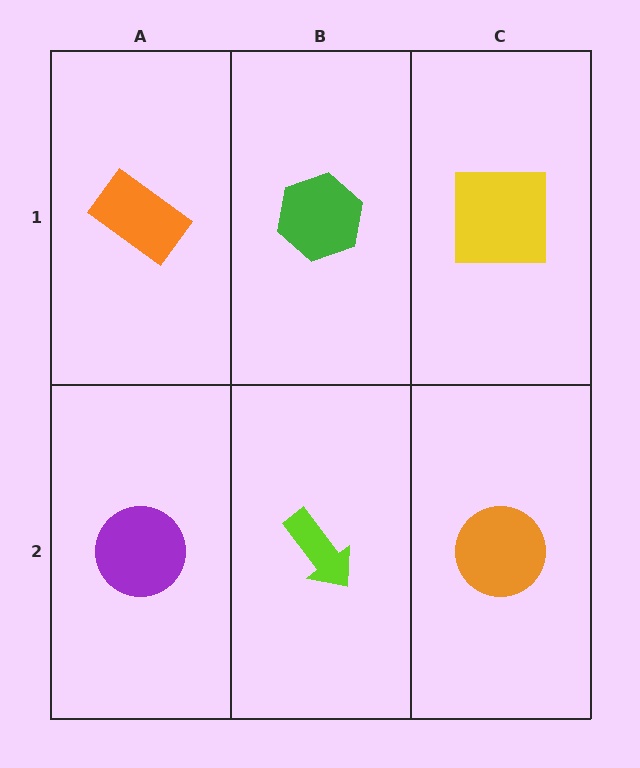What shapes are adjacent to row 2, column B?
A green hexagon (row 1, column B), a purple circle (row 2, column A), an orange circle (row 2, column C).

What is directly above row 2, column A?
An orange rectangle.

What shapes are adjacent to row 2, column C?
A yellow square (row 1, column C), a lime arrow (row 2, column B).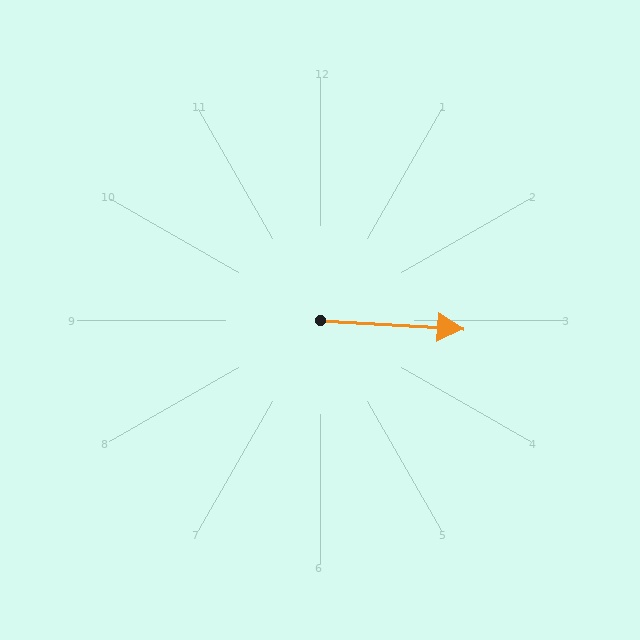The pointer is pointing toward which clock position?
Roughly 3 o'clock.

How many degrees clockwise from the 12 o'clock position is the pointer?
Approximately 93 degrees.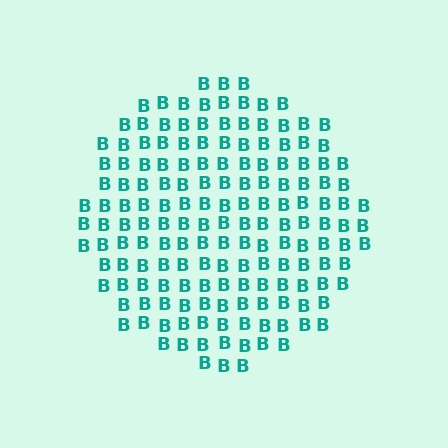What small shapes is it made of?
It is made of small letter B's.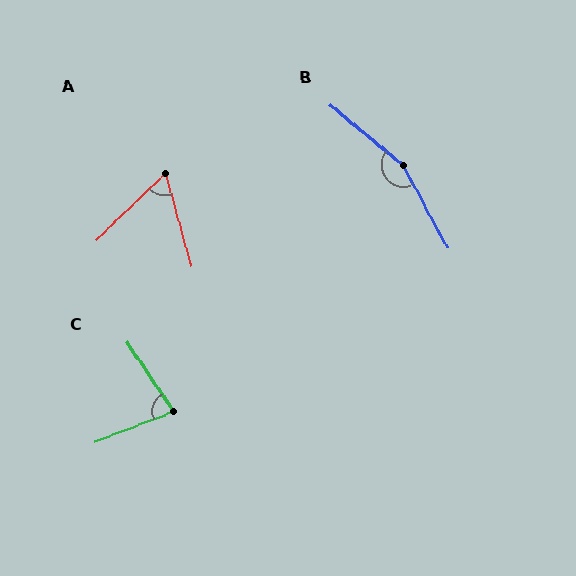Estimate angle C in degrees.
Approximately 77 degrees.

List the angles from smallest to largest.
A (61°), C (77°), B (157°).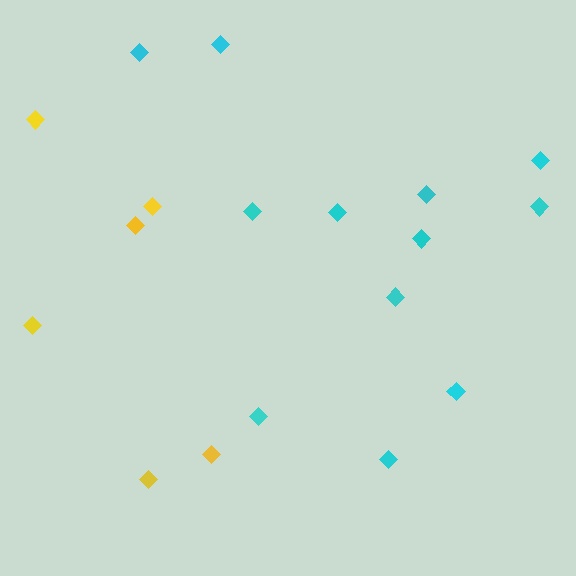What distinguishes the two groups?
There are 2 groups: one group of cyan diamonds (12) and one group of yellow diamonds (6).